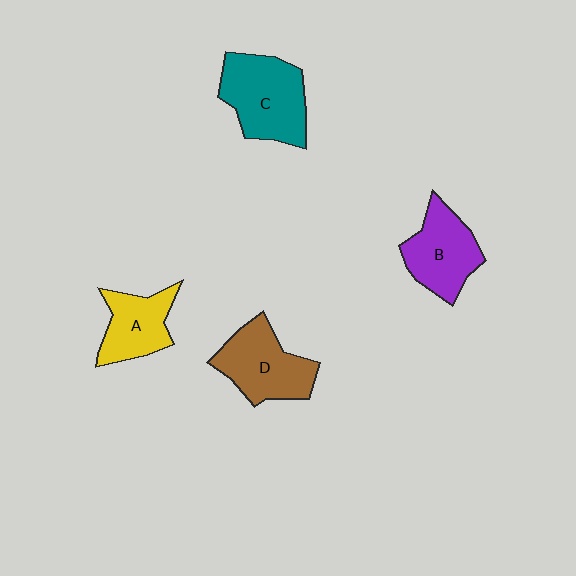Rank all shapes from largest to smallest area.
From largest to smallest: C (teal), D (brown), B (purple), A (yellow).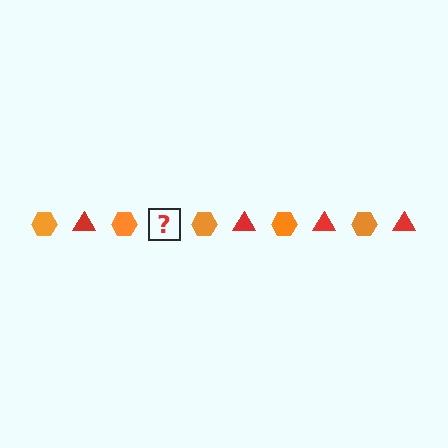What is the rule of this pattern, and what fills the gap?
The rule is that the pattern alternates between orange hexagon and red triangle. The gap should be filled with a red triangle.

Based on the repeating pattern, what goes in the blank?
The blank should be a red triangle.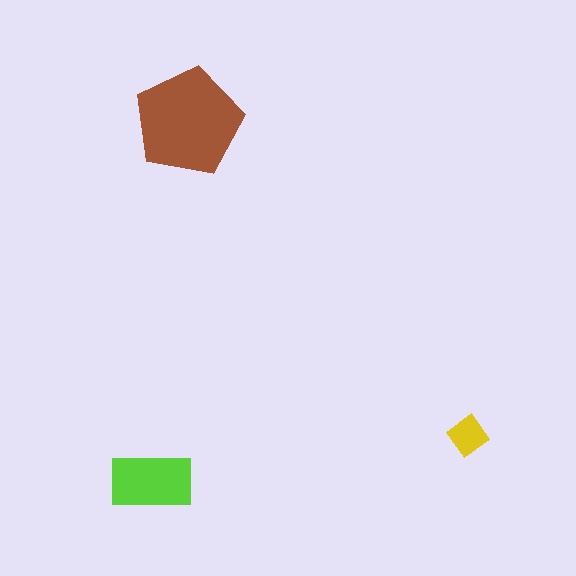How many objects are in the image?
There are 3 objects in the image.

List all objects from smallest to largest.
The yellow diamond, the lime rectangle, the brown pentagon.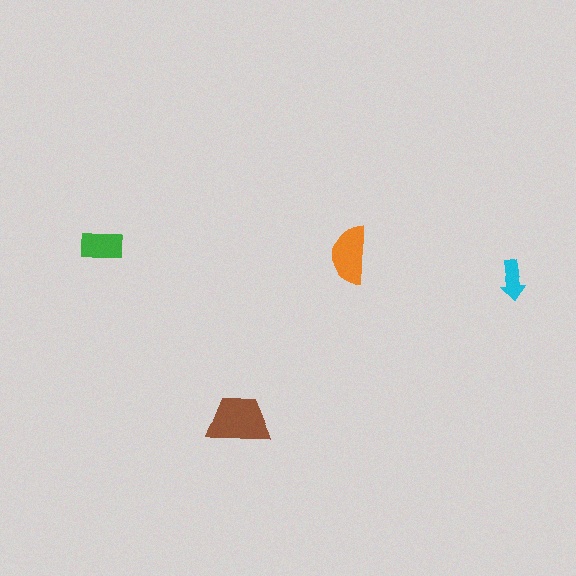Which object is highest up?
The green rectangle is topmost.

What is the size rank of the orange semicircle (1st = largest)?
2nd.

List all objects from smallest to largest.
The cyan arrow, the green rectangle, the orange semicircle, the brown trapezoid.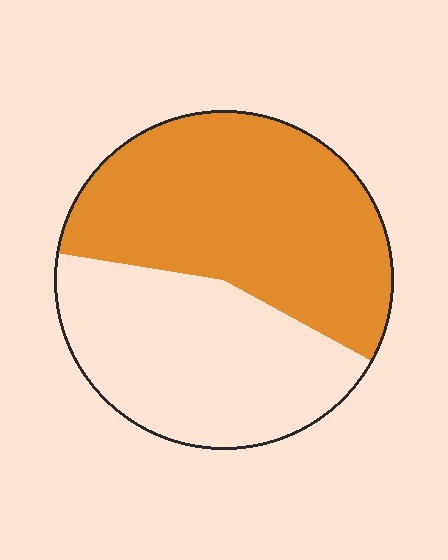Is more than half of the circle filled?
Yes.